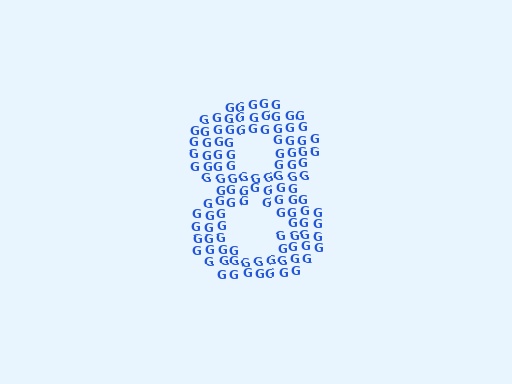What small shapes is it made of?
It is made of small letter G's.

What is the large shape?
The large shape is the digit 8.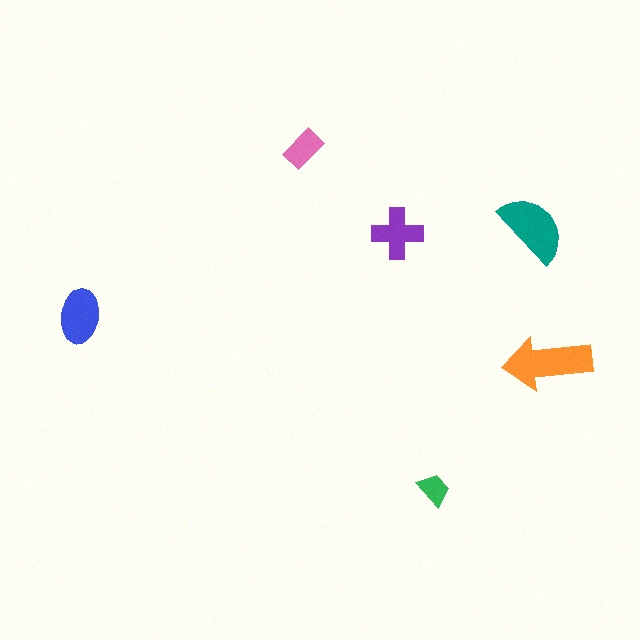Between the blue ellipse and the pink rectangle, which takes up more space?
The blue ellipse.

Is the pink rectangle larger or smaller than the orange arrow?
Smaller.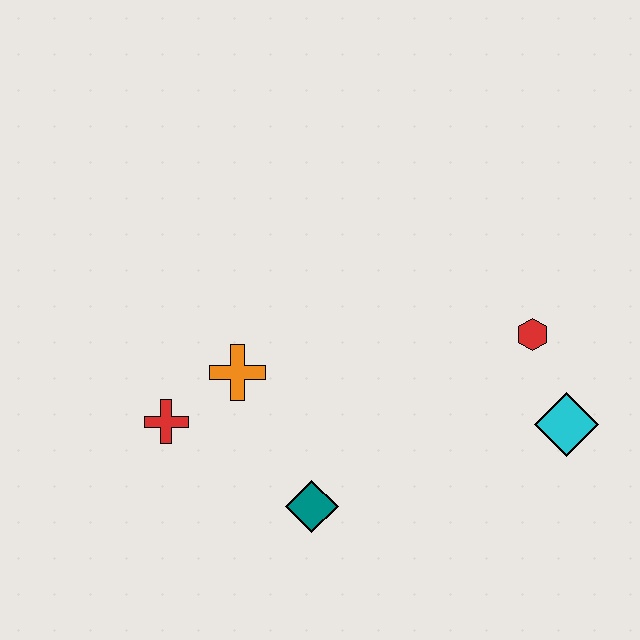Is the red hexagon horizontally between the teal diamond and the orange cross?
No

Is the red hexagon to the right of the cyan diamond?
No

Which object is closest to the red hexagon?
The cyan diamond is closest to the red hexagon.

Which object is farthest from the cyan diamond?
The red cross is farthest from the cyan diamond.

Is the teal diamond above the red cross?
No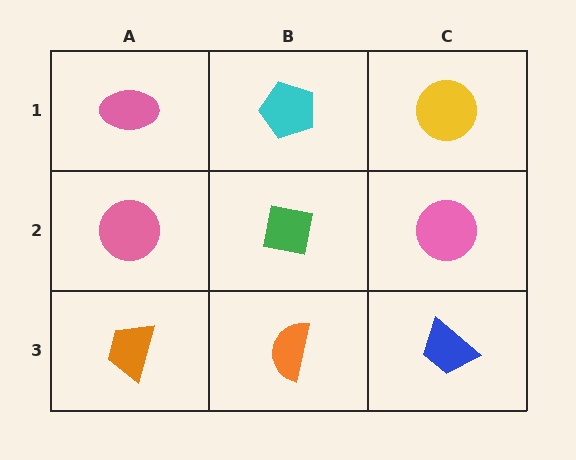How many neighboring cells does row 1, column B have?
3.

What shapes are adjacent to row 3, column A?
A pink circle (row 2, column A), an orange semicircle (row 3, column B).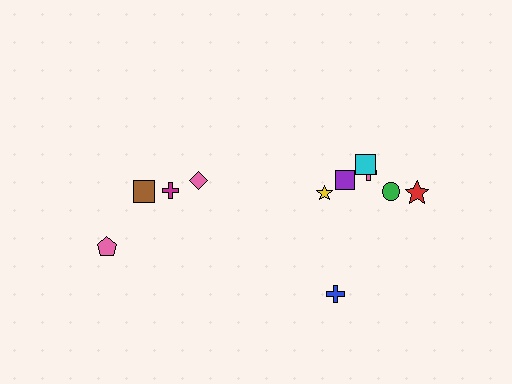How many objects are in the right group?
There are 7 objects.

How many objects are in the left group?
There are 4 objects.